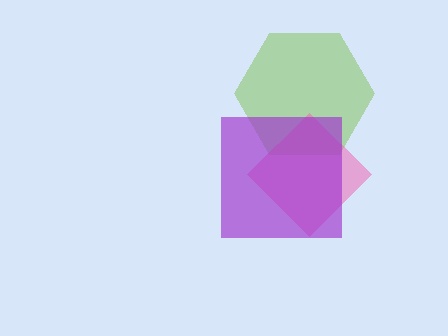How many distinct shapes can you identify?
There are 3 distinct shapes: a lime hexagon, a pink diamond, a purple square.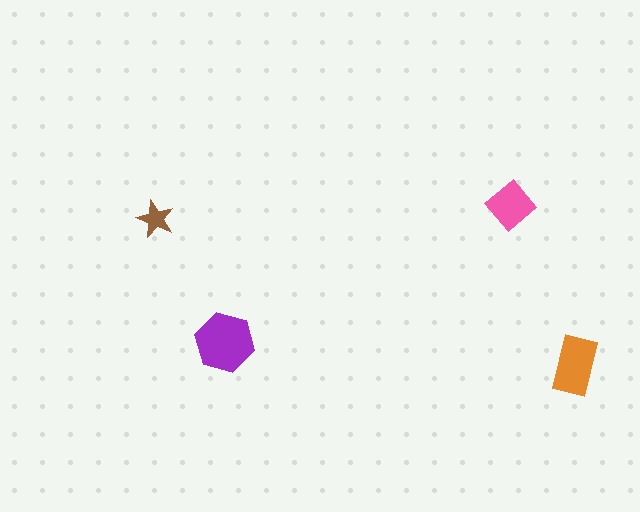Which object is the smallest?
The brown star.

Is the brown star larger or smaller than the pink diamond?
Smaller.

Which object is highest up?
The pink diamond is topmost.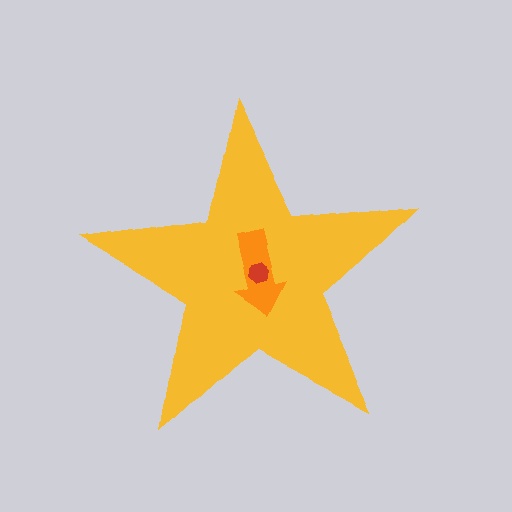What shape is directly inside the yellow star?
The orange arrow.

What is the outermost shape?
The yellow star.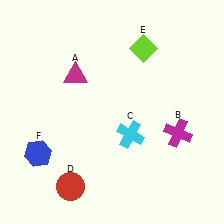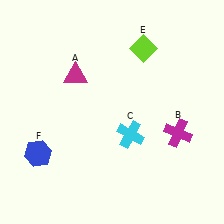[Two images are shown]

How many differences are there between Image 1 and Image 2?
There is 1 difference between the two images.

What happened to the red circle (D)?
The red circle (D) was removed in Image 2. It was in the bottom-left area of Image 1.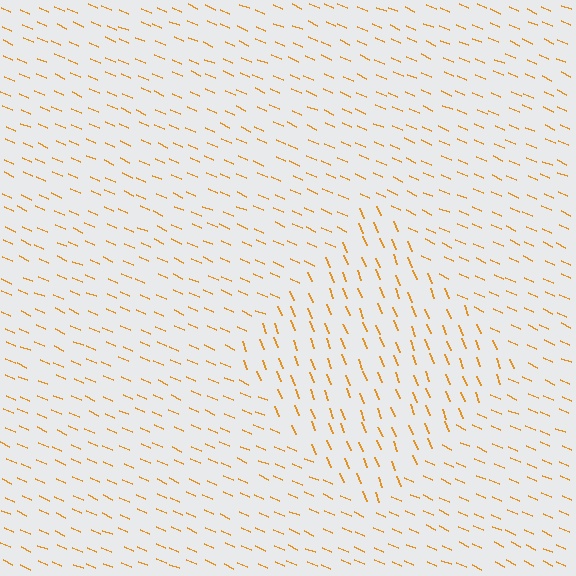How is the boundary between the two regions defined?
The boundary is defined purely by a change in line orientation (approximately 45 degrees difference). All lines are the same color and thickness.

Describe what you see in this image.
The image is filled with small orange line segments. A diamond region in the image has lines oriented differently from the surrounding lines, creating a visible texture boundary.